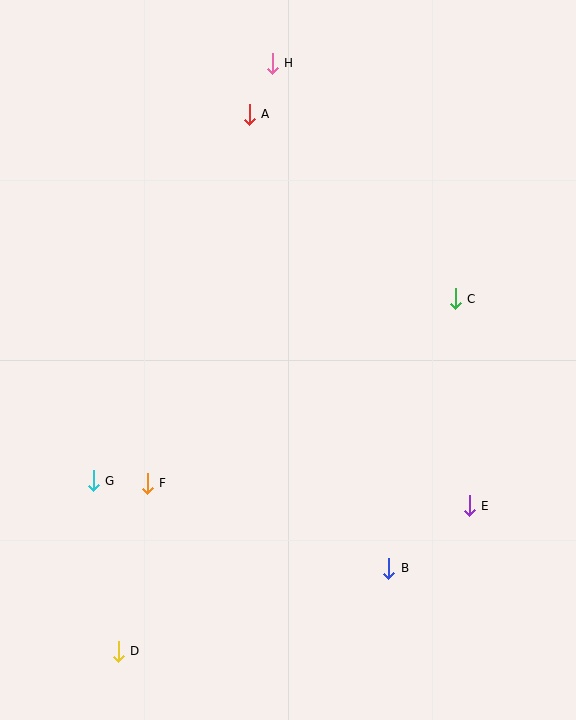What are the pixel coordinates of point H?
Point H is at (272, 63).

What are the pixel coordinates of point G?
Point G is at (93, 481).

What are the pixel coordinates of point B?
Point B is at (389, 568).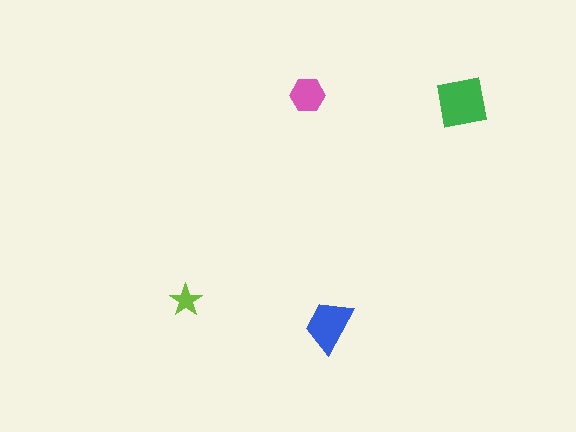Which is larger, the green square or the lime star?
The green square.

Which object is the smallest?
The lime star.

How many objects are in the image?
There are 4 objects in the image.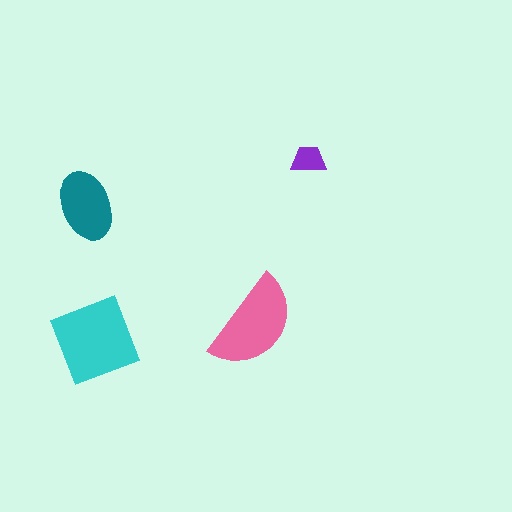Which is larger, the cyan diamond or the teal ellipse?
The cyan diamond.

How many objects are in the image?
There are 4 objects in the image.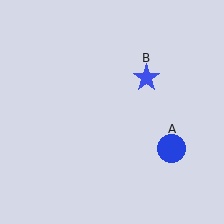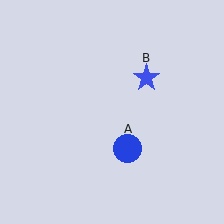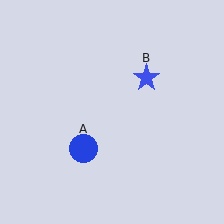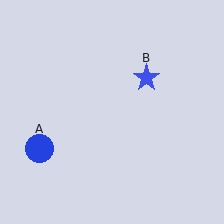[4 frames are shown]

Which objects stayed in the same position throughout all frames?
Blue star (object B) remained stationary.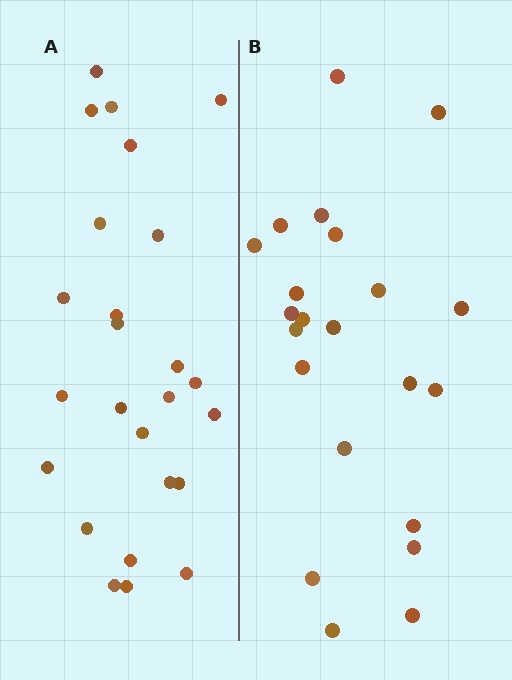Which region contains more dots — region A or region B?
Region A (the left region) has more dots.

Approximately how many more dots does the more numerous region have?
Region A has just a few more — roughly 2 or 3 more dots than region B.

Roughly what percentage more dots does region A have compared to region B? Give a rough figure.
About 15% more.